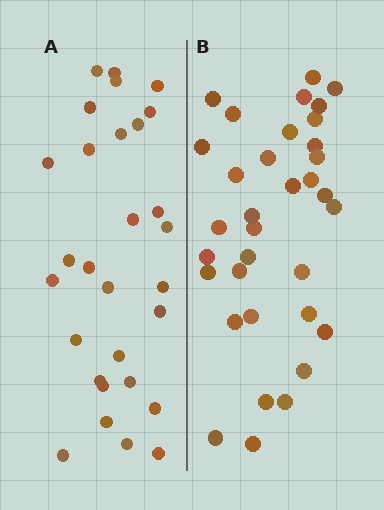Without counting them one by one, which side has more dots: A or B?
Region B (the right region) has more dots.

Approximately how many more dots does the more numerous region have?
Region B has about 5 more dots than region A.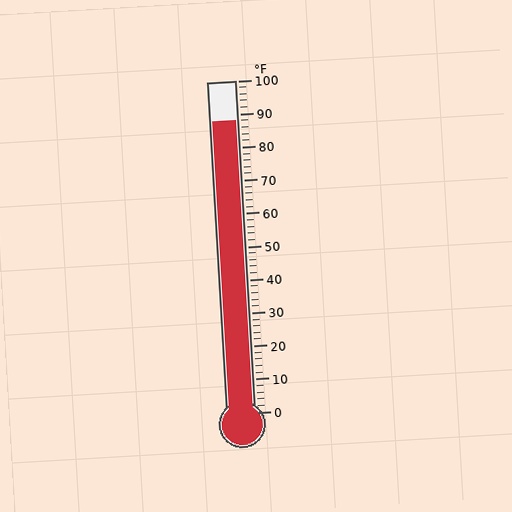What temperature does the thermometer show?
The thermometer shows approximately 88°F.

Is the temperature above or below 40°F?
The temperature is above 40°F.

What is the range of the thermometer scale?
The thermometer scale ranges from 0°F to 100°F.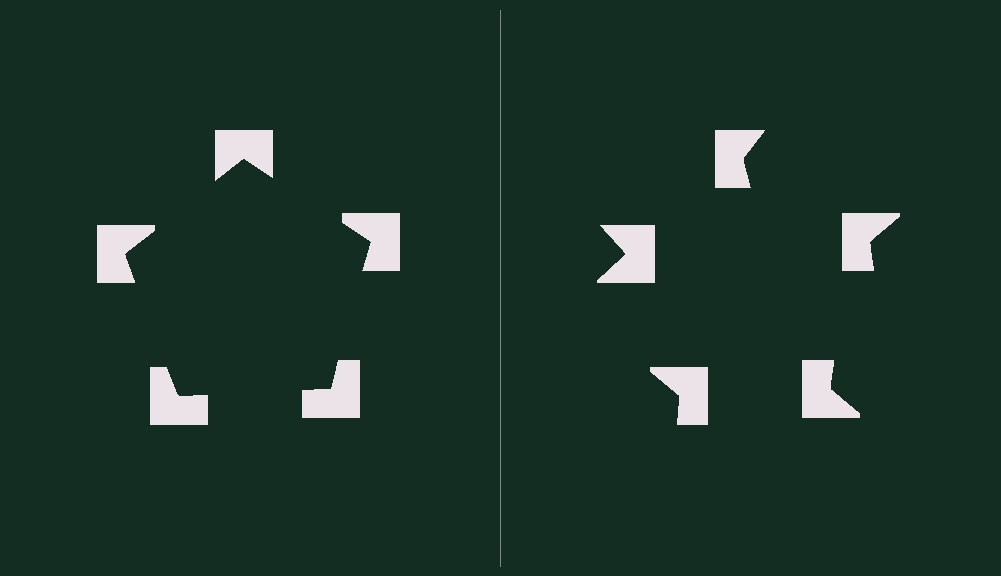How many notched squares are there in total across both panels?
10 — 5 on each side.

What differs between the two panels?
The notched squares are positioned identically on both sides; only the wedge orientations differ. On the left they align to a pentagon; on the right they are misaligned.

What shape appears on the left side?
An illusory pentagon.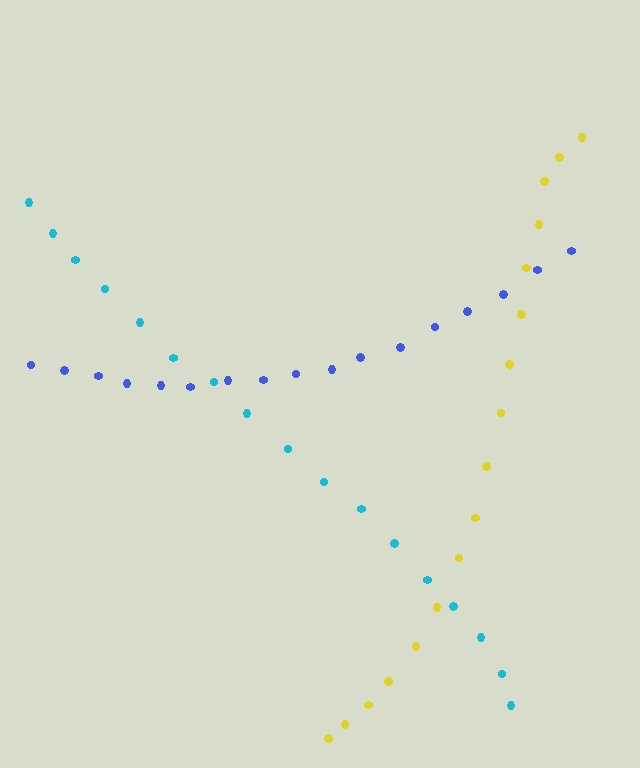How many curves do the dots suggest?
There are 3 distinct paths.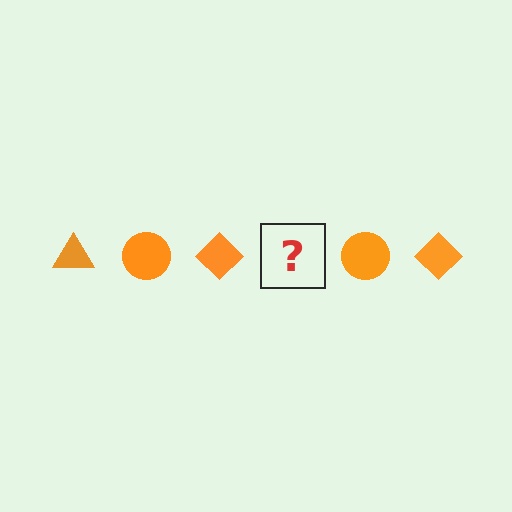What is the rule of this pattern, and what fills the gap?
The rule is that the pattern cycles through triangle, circle, diamond shapes in orange. The gap should be filled with an orange triangle.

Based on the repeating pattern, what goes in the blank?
The blank should be an orange triangle.